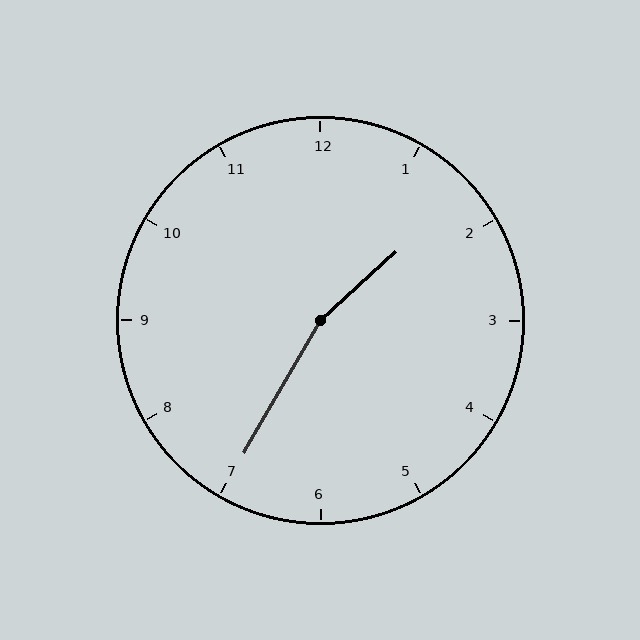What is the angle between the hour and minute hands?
Approximately 162 degrees.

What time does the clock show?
1:35.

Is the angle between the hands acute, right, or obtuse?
It is obtuse.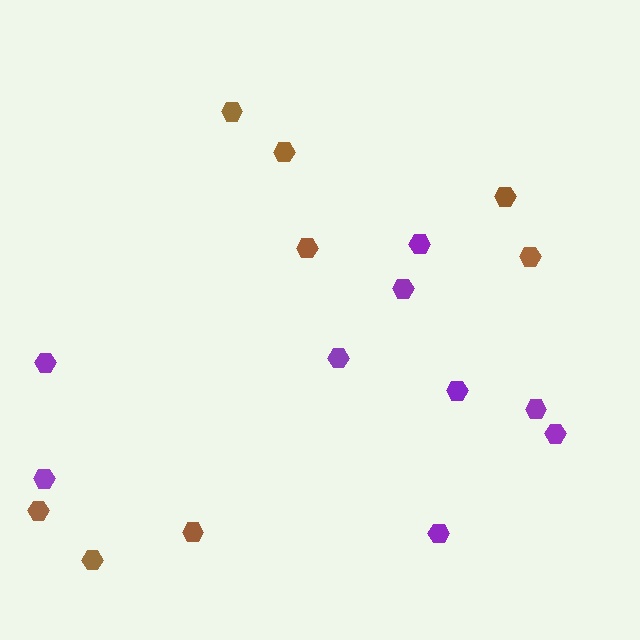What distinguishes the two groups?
There are 2 groups: one group of purple hexagons (9) and one group of brown hexagons (8).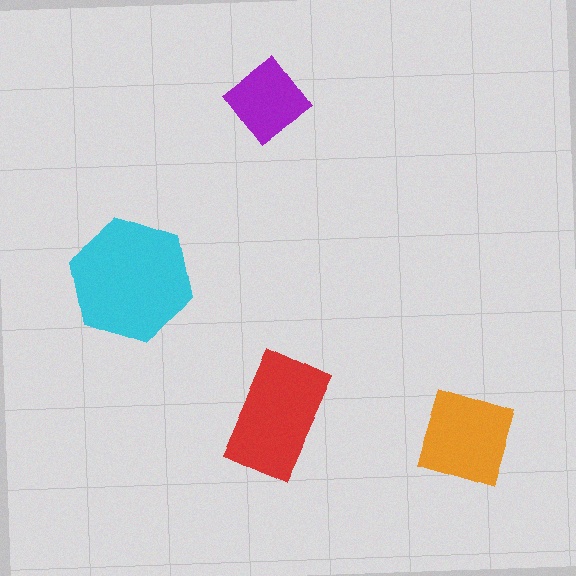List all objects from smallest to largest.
The purple diamond, the orange square, the red rectangle, the cyan hexagon.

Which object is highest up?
The purple diamond is topmost.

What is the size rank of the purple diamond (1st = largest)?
4th.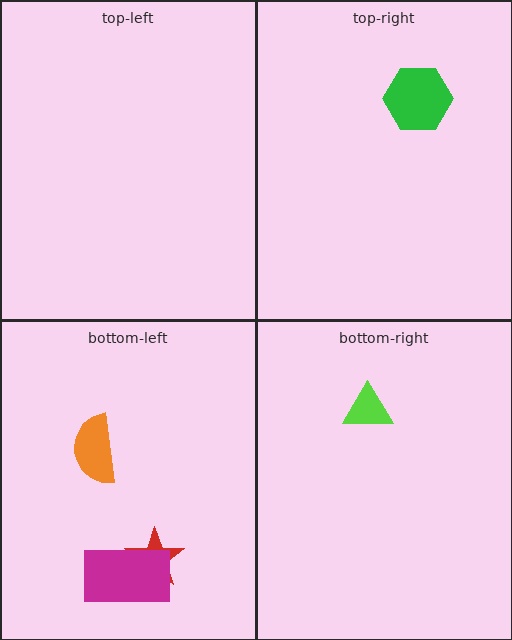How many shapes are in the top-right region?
1.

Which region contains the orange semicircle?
The bottom-left region.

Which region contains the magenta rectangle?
The bottom-left region.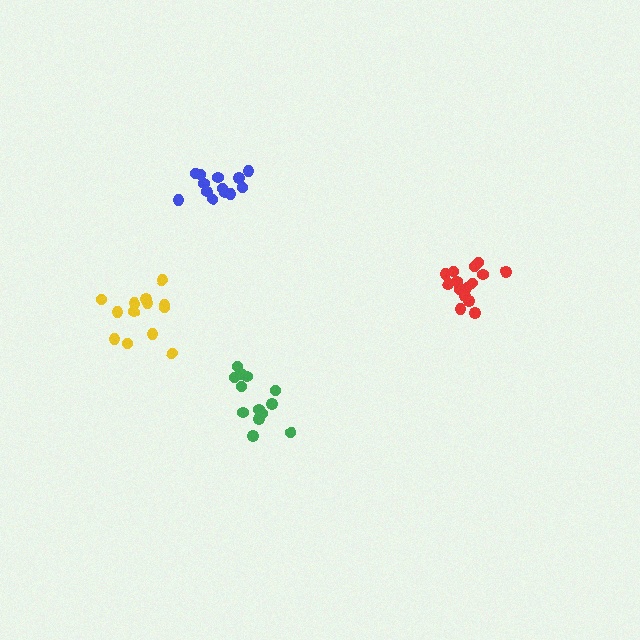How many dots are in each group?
Group 1: 15 dots, Group 2: 13 dots, Group 3: 13 dots, Group 4: 13 dots (54 total).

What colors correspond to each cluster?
The clusters are colored: red, green, yellow, blue.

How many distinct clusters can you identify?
There are 4 distinct clusters.